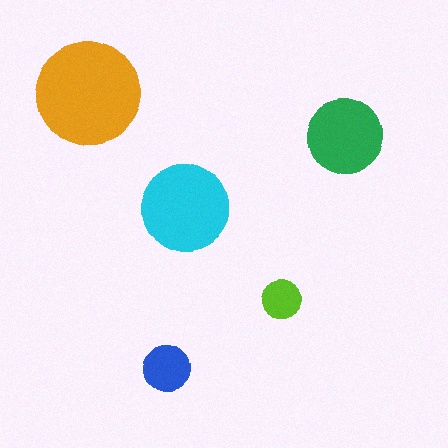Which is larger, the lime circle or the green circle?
The green one.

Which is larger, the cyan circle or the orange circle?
The orange one.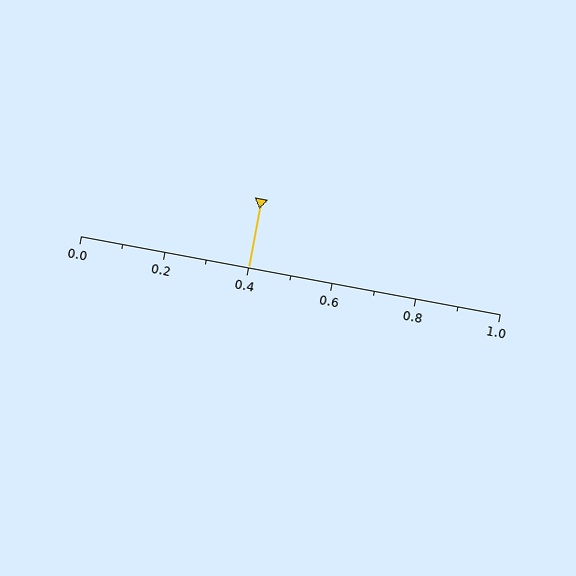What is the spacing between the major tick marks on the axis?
The major ticks are spaced 0.2 apart.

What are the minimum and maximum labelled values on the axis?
The axis runs from 0.0 to 1.0.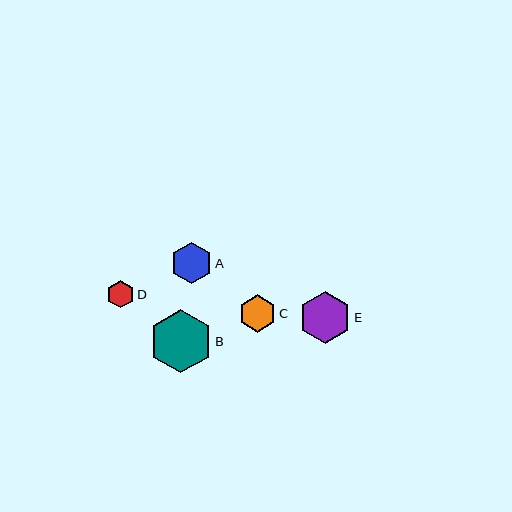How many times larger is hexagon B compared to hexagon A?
Hexagon B is approximately 1.5 times the size of hexagon A.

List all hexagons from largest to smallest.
From largest to smallest: B, E, A, C, D.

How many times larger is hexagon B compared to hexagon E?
Hexagon B is approximately 1.2 times the size of hexagon E.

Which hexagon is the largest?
Hexagon B is the largest with a size of approximately 63 pixels.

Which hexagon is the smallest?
Hexagon D is the smallest with a size of approximately 27 pixels.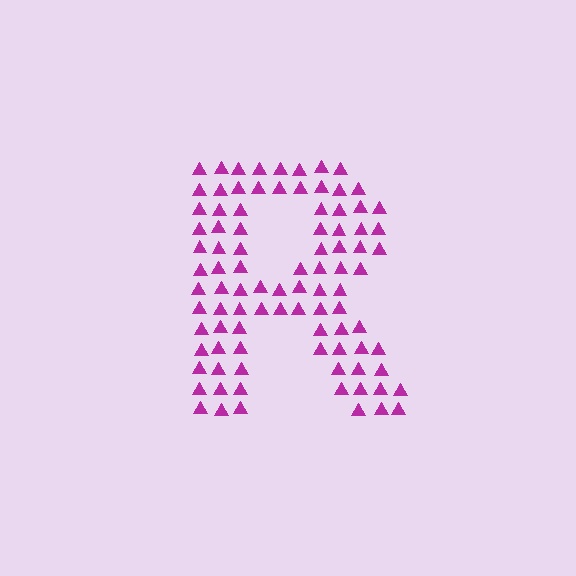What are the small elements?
The small elements are triangles.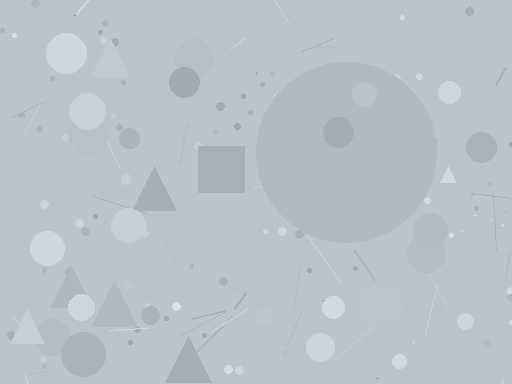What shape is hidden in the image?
A circle is hidden in the image.